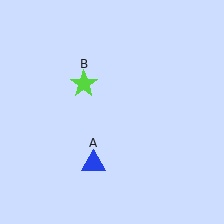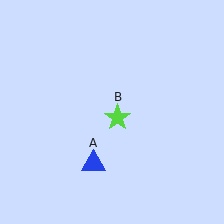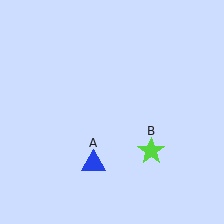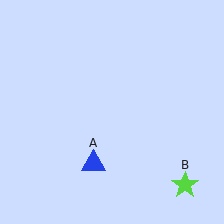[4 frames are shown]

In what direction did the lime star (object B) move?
The lime star (object B) moved down and to the right.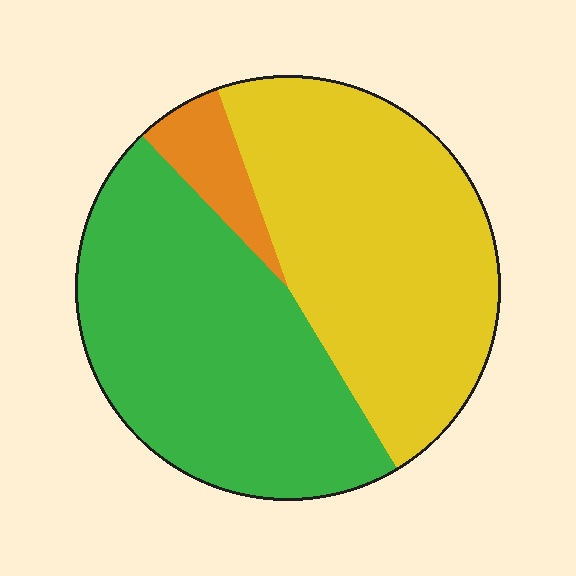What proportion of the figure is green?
Green covers roughly 45% of the figure.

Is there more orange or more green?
Green.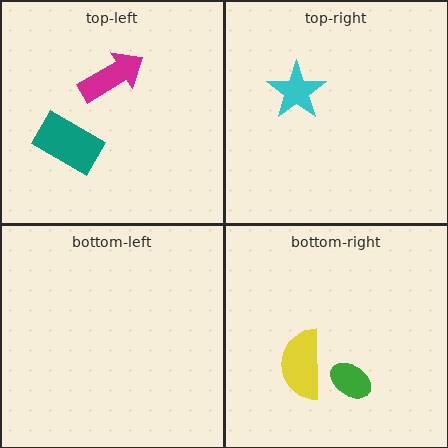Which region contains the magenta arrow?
The top-left region.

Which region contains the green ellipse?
The bottom-right region.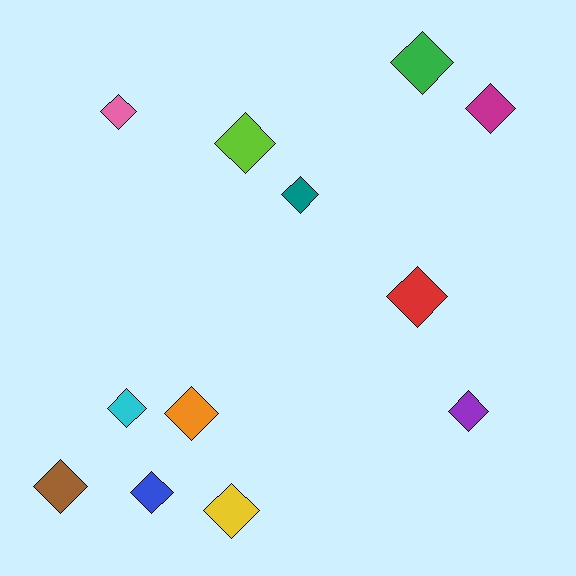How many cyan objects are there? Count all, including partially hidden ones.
There is 1 cyan object.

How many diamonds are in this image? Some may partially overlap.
There are 12 diamonds.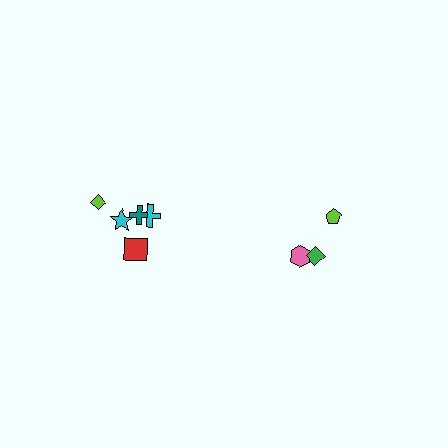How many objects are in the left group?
There are 5 objects.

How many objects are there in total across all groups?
There are 8 objects.